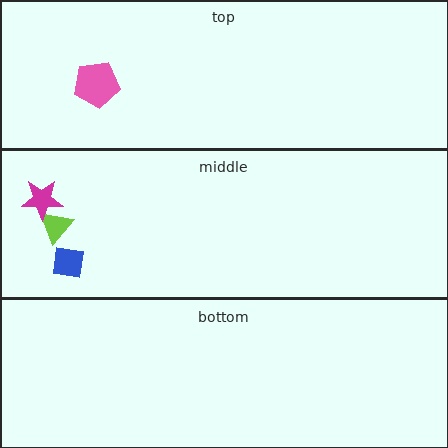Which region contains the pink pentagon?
The top region.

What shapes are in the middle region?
The lime triangle, the magenta star, the blue square.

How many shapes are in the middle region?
3.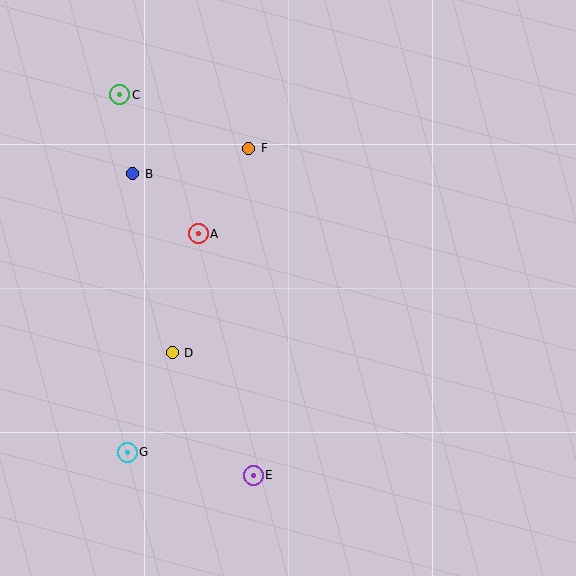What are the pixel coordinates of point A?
Point A is at (198, 234).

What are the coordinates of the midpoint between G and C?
The midpoint between G and C is at (123, 273).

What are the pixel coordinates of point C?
Point C is at (120, 95).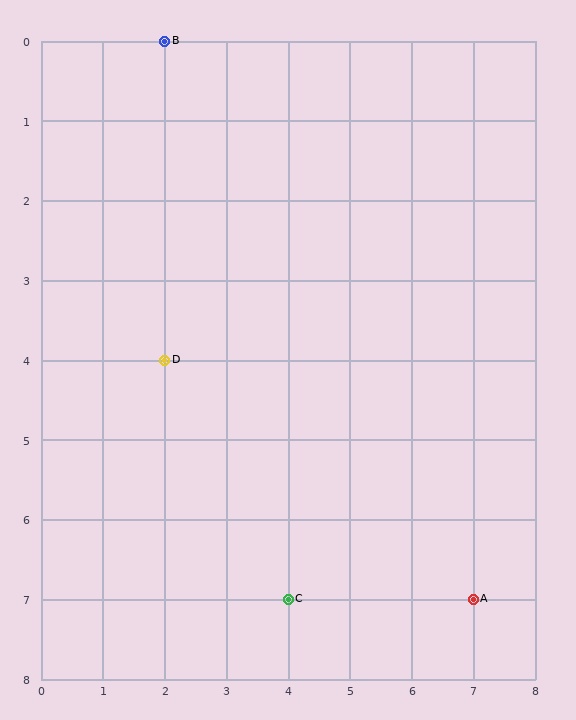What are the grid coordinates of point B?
Point B is at grid coordinates (2, 0).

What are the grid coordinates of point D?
Point D is at grid coordinates (2, 4).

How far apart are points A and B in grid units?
Points A and B are 5 columns and 7 rows apart (about 8.6 grid units diagonally).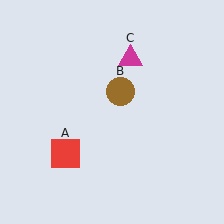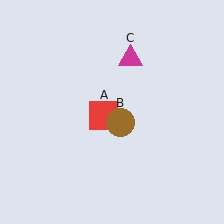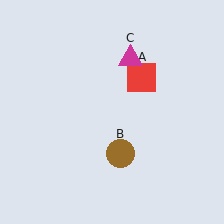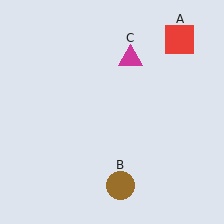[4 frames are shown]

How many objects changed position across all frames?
2 objects changed position: red square (object A), brown circle (object B).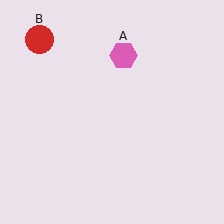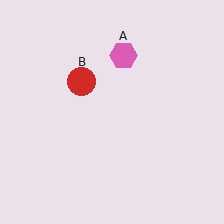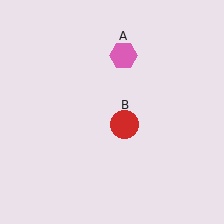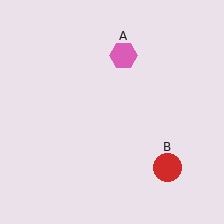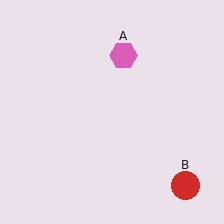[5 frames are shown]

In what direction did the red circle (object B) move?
The red circle (object B) moved down and to the right.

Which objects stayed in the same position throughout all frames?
Pink hexagon (object A) remained stationary.